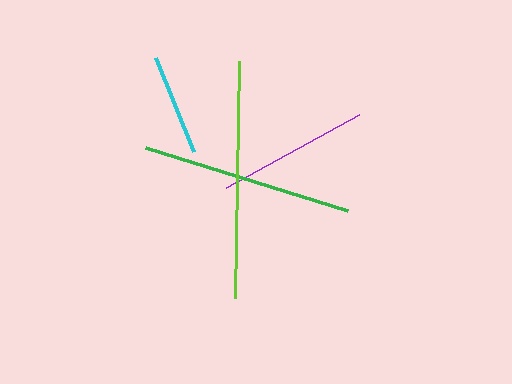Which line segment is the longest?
The lime line is the longest at approximately 237 pixels.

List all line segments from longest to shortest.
From longest to shortest: lime, green, purple, cyan.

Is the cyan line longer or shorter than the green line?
The green line is longer than the cyan line.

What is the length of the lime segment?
The lime segment is approximately 237 pixels long.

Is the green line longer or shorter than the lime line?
The lime line is longer than the green line.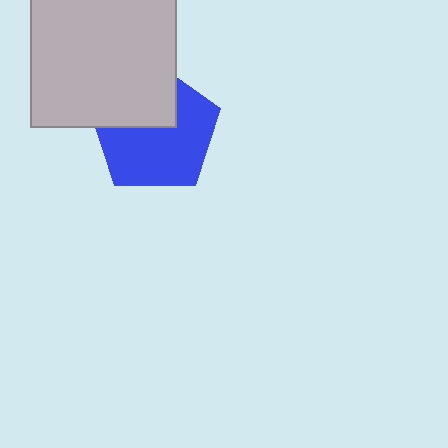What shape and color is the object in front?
The object in front is a light gray rectangle.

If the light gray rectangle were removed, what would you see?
You would see the complete blue pentagon.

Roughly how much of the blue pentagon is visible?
About half of it is visible (roughly 64%).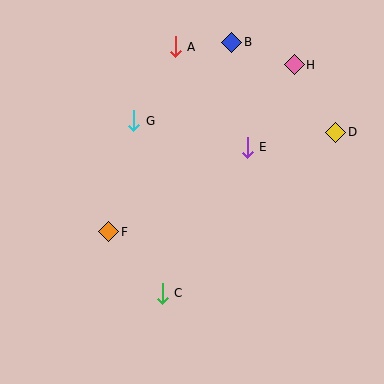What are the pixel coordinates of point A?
Point A is at (175, 47).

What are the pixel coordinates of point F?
Point F is at (109, 232).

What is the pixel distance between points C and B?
The distance between C and B is 260 pixels.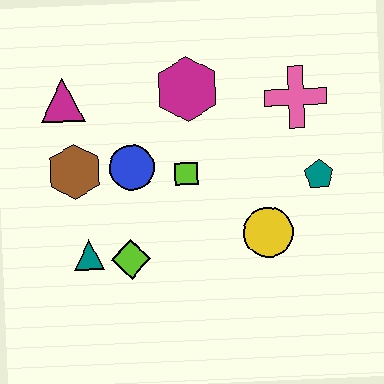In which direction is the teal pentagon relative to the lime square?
The teal pentagon is to the right of the lime square.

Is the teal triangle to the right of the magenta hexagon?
No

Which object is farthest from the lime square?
The magenta triangle is farthest from the lime square.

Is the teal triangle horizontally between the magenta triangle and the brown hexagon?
No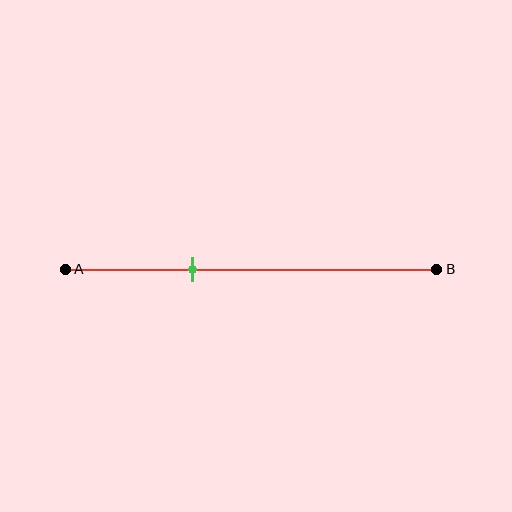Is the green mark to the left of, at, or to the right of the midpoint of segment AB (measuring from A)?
The green mark is to the left of the midpoint of segment AB.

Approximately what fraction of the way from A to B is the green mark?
The green mark is approximately 35% of the way from A to B.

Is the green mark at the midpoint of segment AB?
No, the mark is at about 35% from A, not at the 50% midpoint.